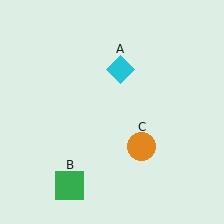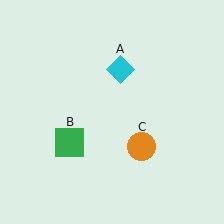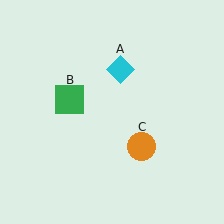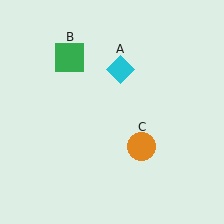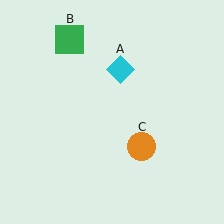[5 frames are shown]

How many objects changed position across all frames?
1 object changed position: green square (object B).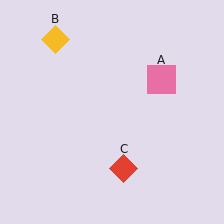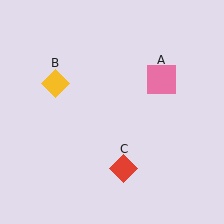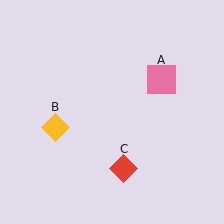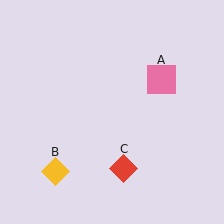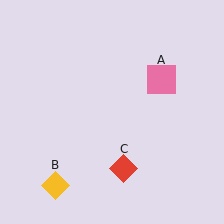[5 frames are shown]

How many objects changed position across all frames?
1 object changed position: yellow diamond (object B).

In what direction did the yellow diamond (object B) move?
The yellow diamond (object B) moved down.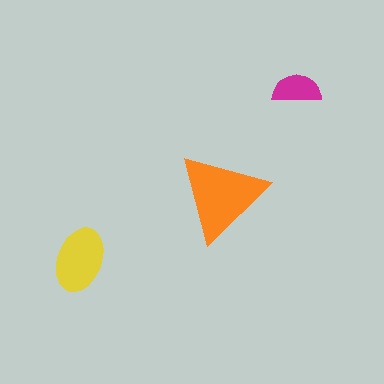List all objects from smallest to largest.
The magenta semicircle, the yellow ellipse, the orange triangle.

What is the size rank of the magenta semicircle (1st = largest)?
3rd.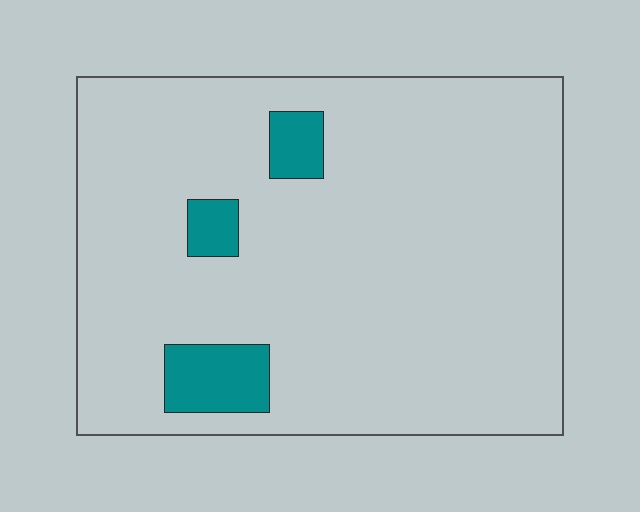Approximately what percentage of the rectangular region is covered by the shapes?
Approximately 10%.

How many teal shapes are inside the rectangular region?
3.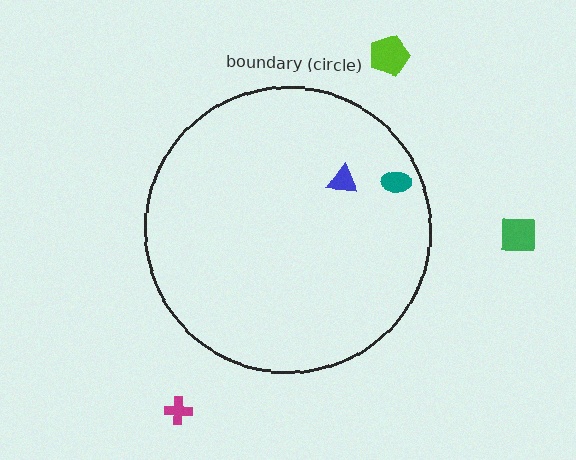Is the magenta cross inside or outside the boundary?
Outside.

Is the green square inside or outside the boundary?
Outside.